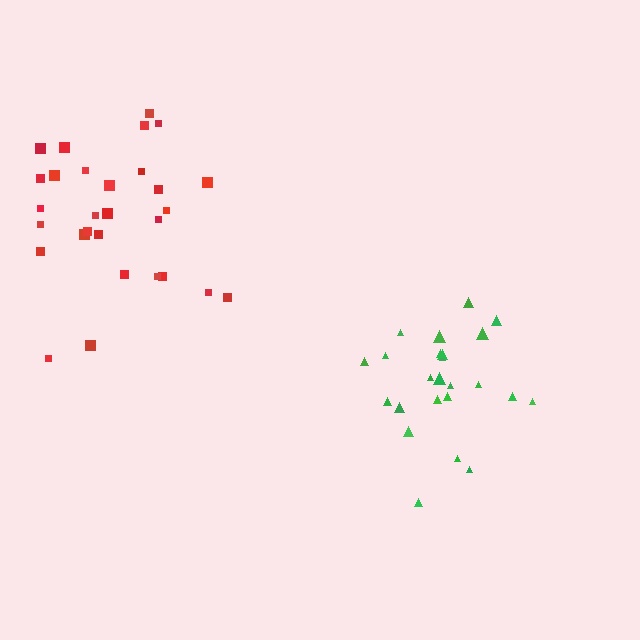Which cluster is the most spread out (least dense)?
Red.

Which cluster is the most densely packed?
Green.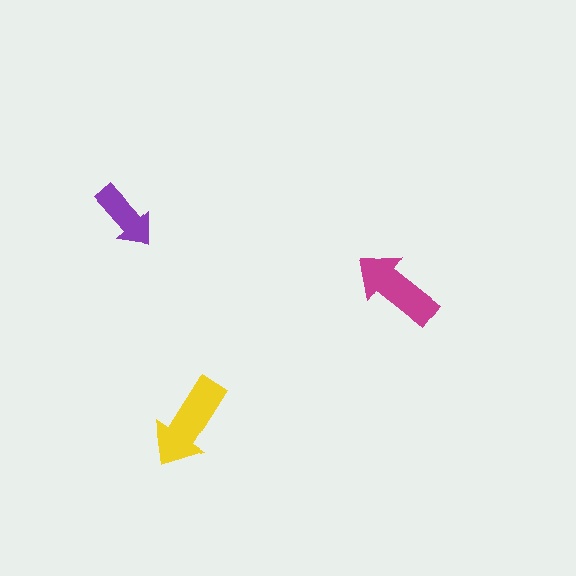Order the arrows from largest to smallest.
the yellow one, the magenta one, the purple one.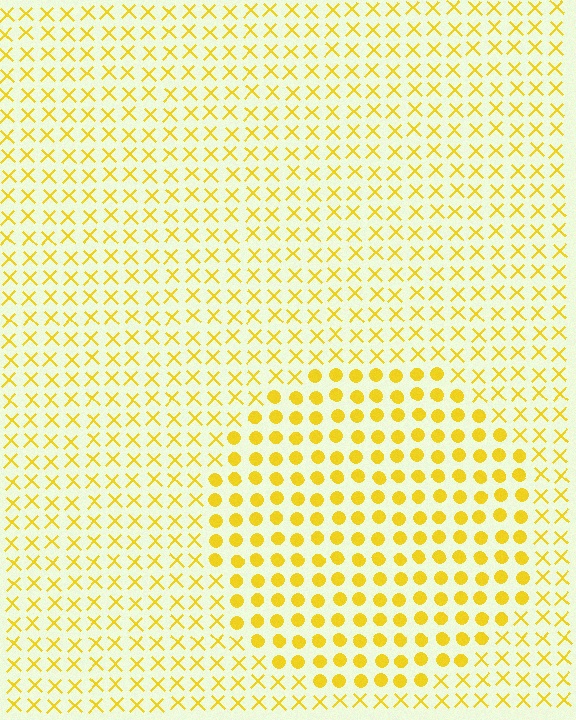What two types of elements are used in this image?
The image uses circles inside the circle region and X marks outside it.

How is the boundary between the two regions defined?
The boundary is defined by a change in element shape: circles inside vs. X marks outside. All elements share the same color and spacing.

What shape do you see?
I see a circle.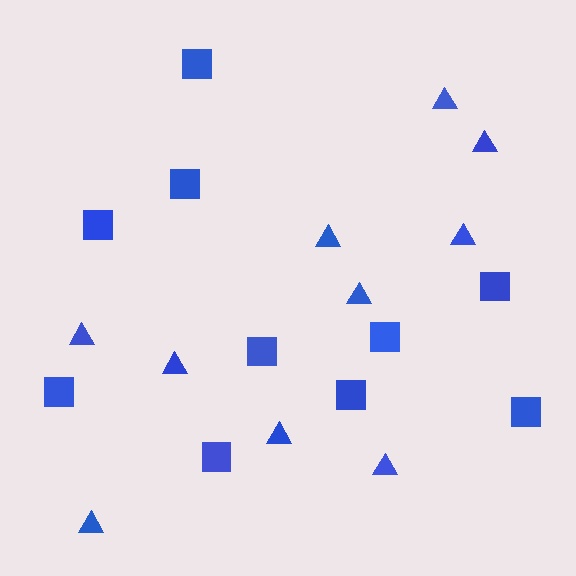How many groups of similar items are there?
There are 2 groups: one group of triangles (10) and one group of squares (10).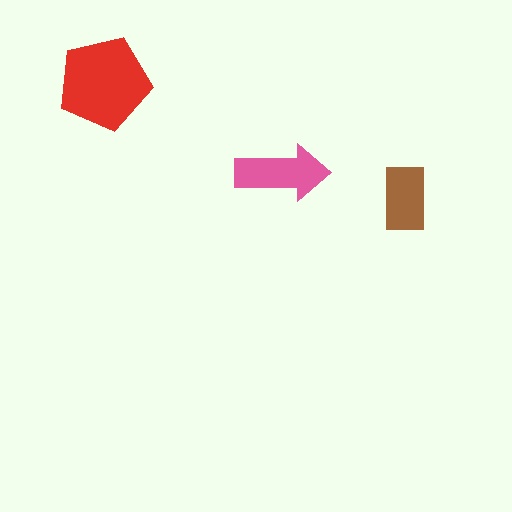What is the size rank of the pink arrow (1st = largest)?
2nd.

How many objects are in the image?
There are 3 objects in the image.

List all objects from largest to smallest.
The red pentagon, the pink arrow, the brown rectangle.